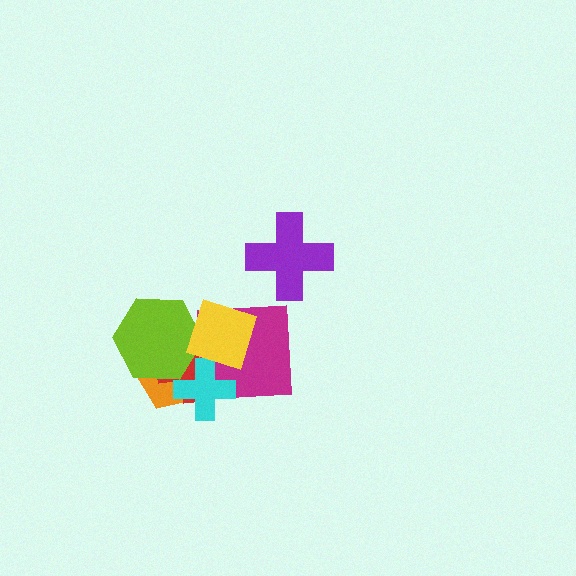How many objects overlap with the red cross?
5 objects overlap with the red cross.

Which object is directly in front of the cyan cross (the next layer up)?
The lime hexagon is directly in front of the cyan cross.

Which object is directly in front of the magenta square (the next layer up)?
The cyan cross is directly in front of the magenta square.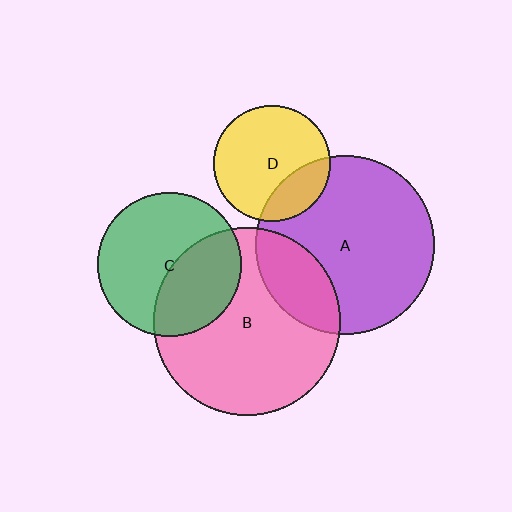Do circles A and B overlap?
Yes.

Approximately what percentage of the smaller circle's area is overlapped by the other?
Approximately 20%.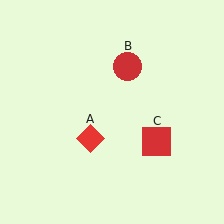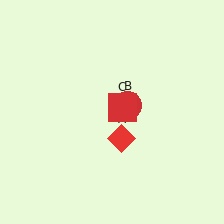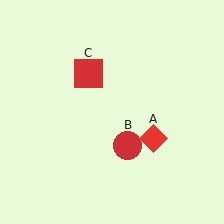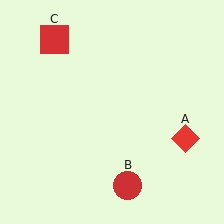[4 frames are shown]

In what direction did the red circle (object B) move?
The red circle (object B) moved down.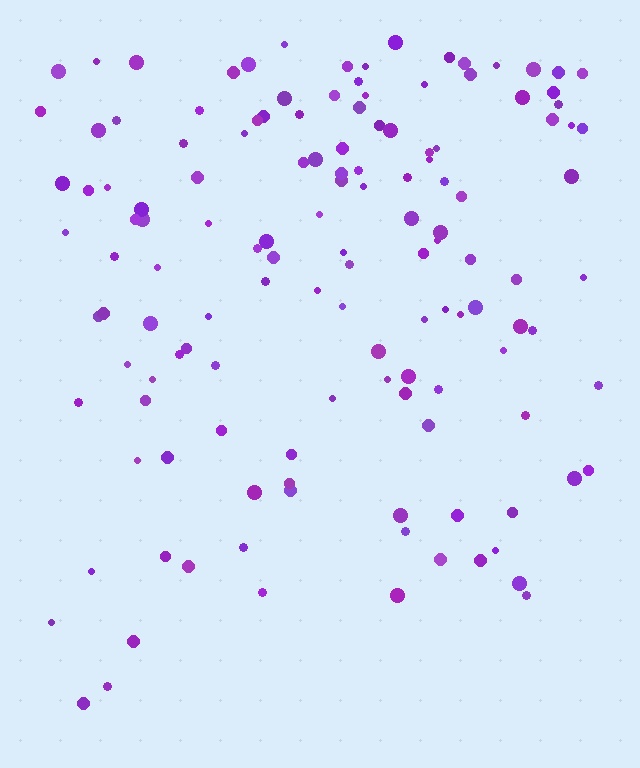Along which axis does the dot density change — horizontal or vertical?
Vertical.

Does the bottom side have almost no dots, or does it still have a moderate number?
Still a moderate number, just noticeably fewer than the top.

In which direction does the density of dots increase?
From bottom to top, with the top side densest.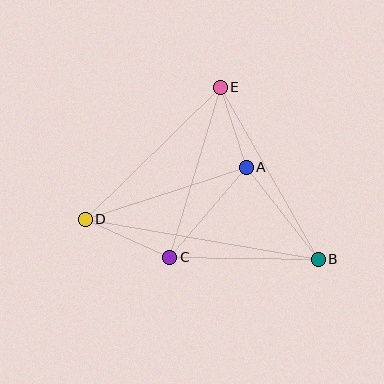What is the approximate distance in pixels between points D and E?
The distance between D and E is approximately 189 pixels.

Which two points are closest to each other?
Points A and E are closest to each other.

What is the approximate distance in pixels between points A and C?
The distance between A and C is approximately 118 pixels.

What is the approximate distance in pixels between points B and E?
The distance between B and E is approximately 198 pixels.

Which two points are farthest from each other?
Points B and D are farthest from each other.